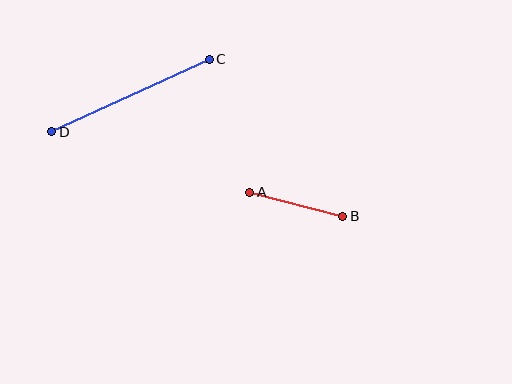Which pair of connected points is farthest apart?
Points C and D are farthest apart.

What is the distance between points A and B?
The distance is approximately 96 pixels.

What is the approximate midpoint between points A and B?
The midpoint is at approximately (296, 204) pixels.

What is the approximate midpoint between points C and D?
The midpoint is at approximately (130, 96) pixels.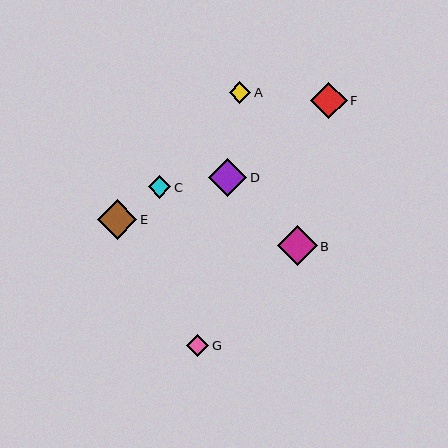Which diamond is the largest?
Diamond E is the largest with a size of approximately 40 pixels.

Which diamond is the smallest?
Diamond A is the smallest with a size of approximately 21 pixels.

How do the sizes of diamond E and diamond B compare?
Diamond E and diamond B are approximately the same size.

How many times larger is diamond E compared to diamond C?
Diamond E is approximately 1.8 times the size of diamond C.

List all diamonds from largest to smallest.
From largest to smallest: E, B, D, F, C, G, A.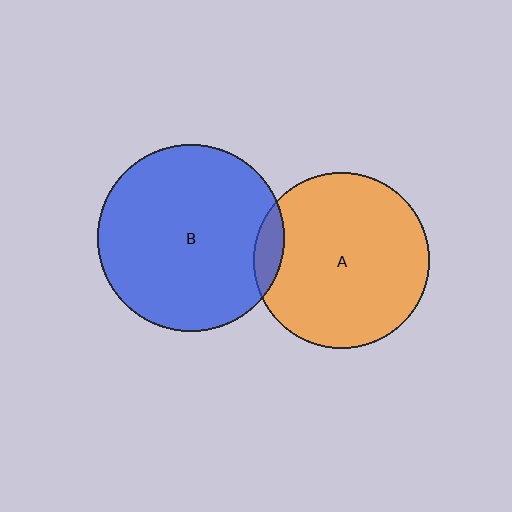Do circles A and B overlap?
Yes.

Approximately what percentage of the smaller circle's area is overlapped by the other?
Approximately 10%.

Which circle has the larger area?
Circle B (blue).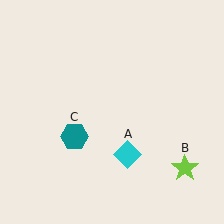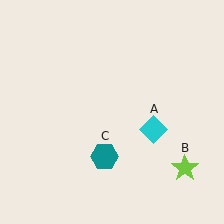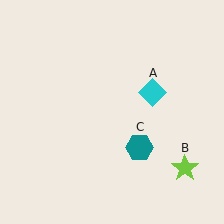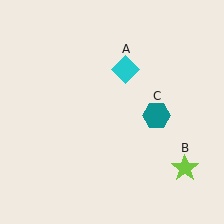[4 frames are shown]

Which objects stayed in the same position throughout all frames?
Lime star (object B) remained stationary.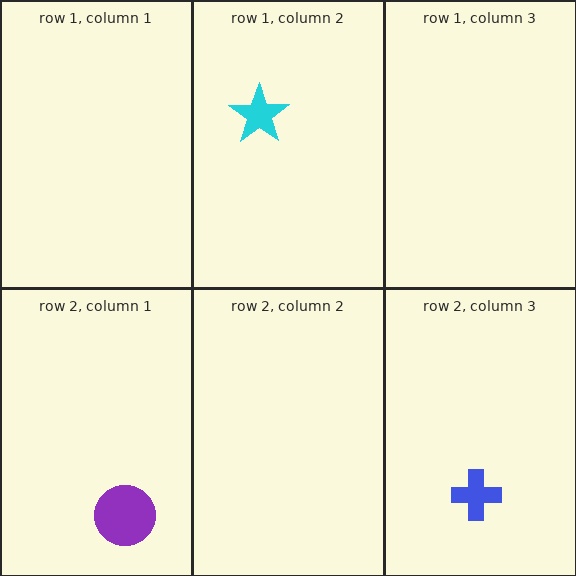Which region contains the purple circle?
The row 2, column 1 region.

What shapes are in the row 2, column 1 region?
The purple circle.